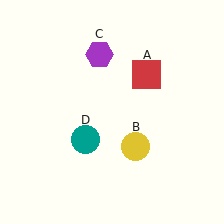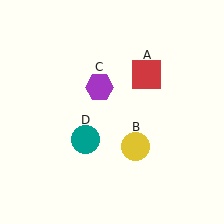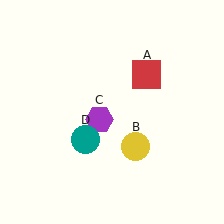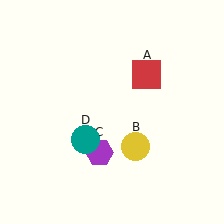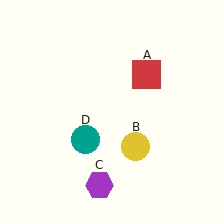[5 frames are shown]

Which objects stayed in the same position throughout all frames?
Red square (object A) and yellow circle (object B) and teal circle (object D) remained stationary.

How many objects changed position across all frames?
1 object changed position: purple hexagon (object C).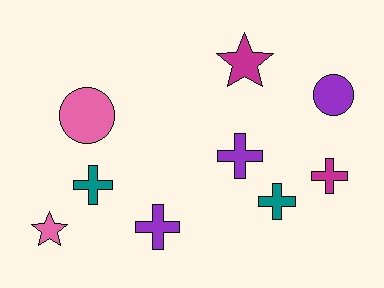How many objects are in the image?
There are 9 objects.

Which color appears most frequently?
Purple, with 3 objects.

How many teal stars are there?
There are no teal stars.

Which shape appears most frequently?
Cross, with 5 objects.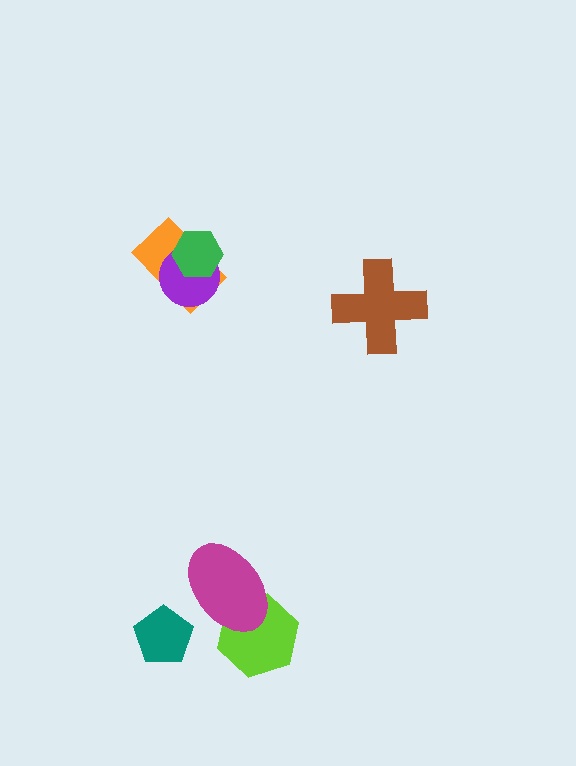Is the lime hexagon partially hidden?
Yes, it is partially covered by another shape.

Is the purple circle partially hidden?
Yes, it is partially covered by another shape.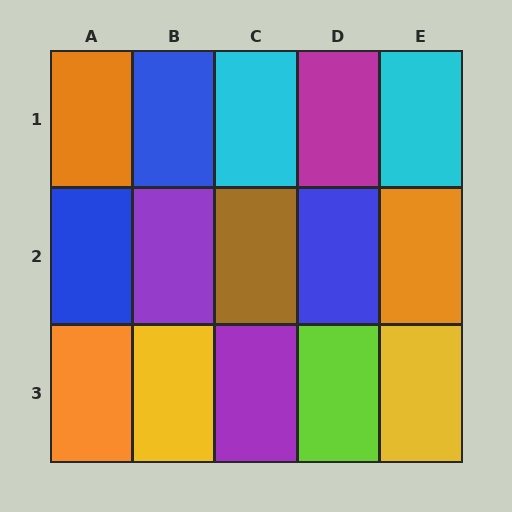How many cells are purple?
2 cells are purple.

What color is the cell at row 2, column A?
Blue.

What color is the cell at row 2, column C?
Brown.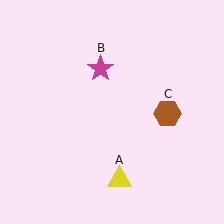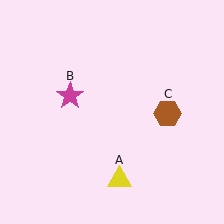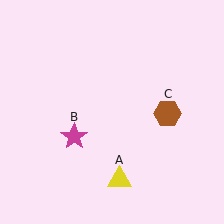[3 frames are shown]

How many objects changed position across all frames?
1 object changed position: magenta star (object B).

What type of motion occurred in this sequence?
The magenta star (object B) rotated counterclockwise around the center of the scene.